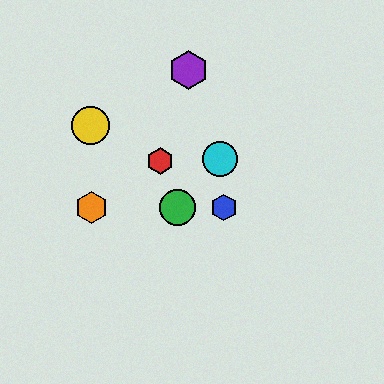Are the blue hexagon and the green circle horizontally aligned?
Yes, both are at y≈208.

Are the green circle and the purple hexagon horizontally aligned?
No, the green circle is at y≈208 and the purple hexagon is at y≈70.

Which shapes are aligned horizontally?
The blue hexagon, the green circle, the orange hexagon are aligned horizontally.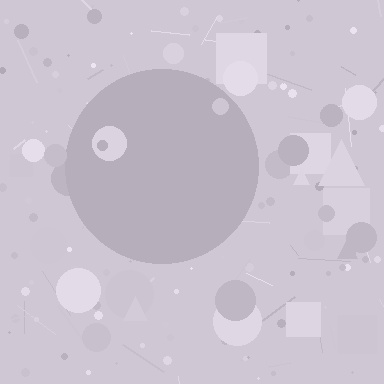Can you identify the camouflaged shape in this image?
The camouflaged shape is a circle.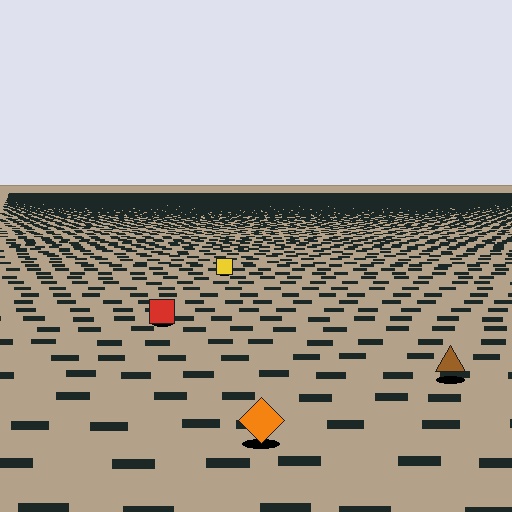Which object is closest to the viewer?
The orange diamond is closest. The texture marks near it are larger and more spread out.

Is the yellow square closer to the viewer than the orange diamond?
No. The orange diamond is closer — you can tell from the texture gradient: the ground texture is coarser near it.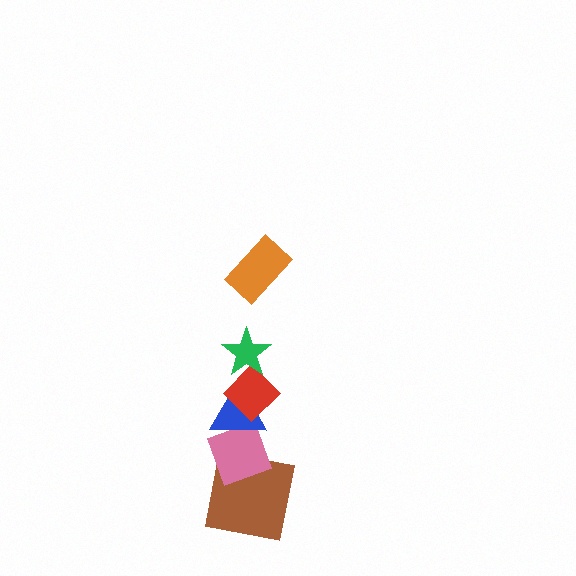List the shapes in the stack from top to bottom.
From top to bottom: the orange rectangle, the green star, the red diamond, the blue triangle, the pink diamond, the brown square.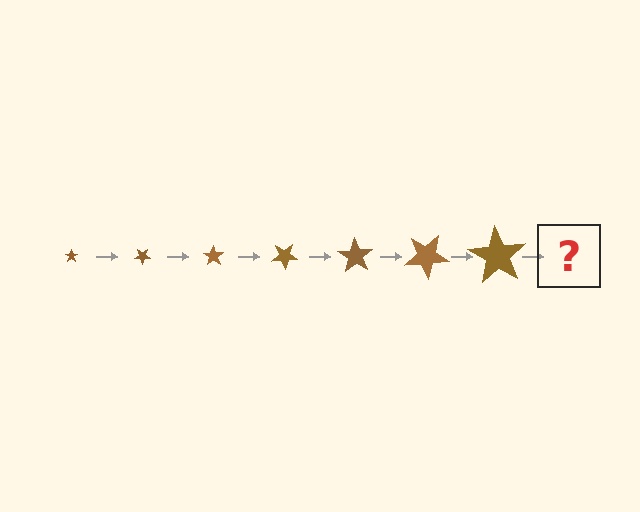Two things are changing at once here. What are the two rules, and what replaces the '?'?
The two rules are that the star grows larger each step and it rotates 35 degrees each step. The '?' should be a star, larger than the previous one and rotated 245 degrees from the start.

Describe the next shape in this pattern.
It should be a star, larger than the previous one and rotated 245 degrees from the start.